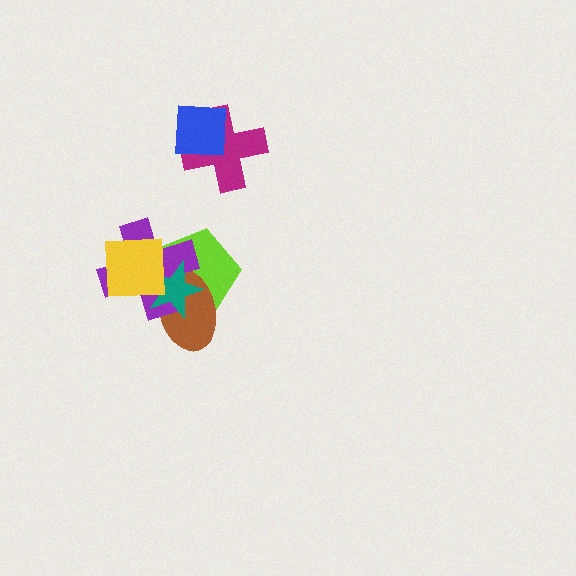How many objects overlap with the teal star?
4 objects overlap with the teal star.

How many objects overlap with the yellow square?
3 objects overlap with the yellow square.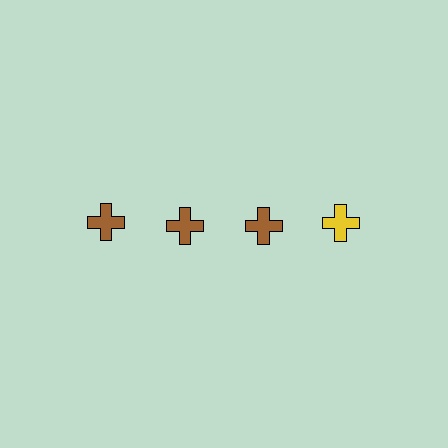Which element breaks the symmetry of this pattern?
The yellow cross in the top row, second from right column breaks the symmetry. All other shapes are brown crosses.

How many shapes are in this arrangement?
There are 4 shapes arranged in a grid pattern.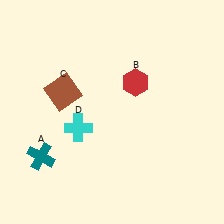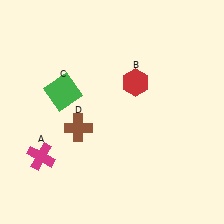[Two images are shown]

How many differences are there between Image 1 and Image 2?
There are 3 differences between the two images.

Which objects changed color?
A changed from teal to magenta. C changed from brown to green. D changed from cyan to brown.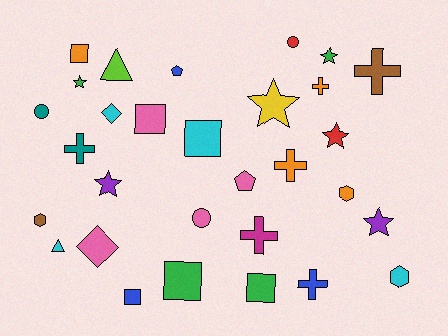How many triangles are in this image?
There are 2 triangles.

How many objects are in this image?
There are 30 objects.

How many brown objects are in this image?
There are 2 brown objects.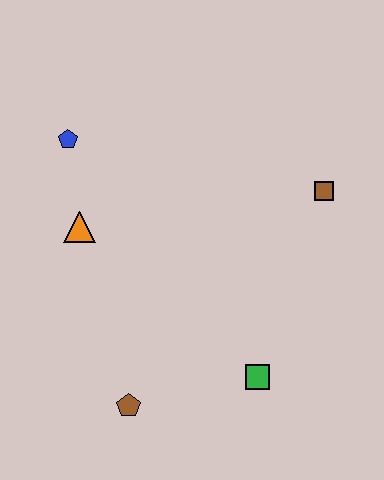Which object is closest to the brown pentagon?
The green square is closest to the brown pentagon.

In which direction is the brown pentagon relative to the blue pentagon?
The brown pentagon is below the blue pentagon.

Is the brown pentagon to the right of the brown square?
No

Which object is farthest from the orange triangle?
The brown square is farthest from the orange triangle.